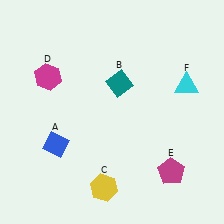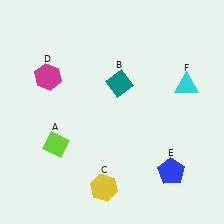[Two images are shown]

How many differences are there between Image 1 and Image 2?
There are 2 differences between the two images.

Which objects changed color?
A changed from blue to lime. E changed from magenta to blue.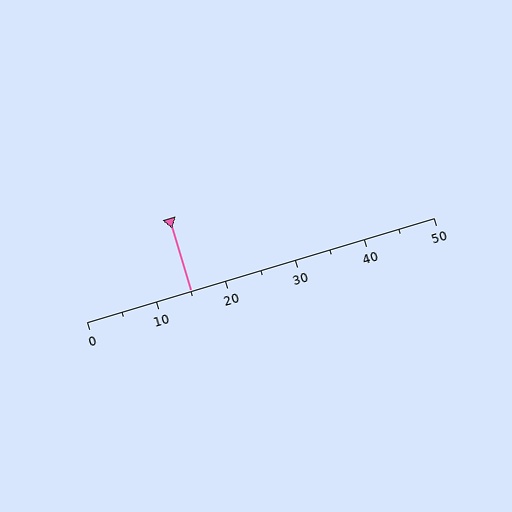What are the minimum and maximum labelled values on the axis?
The axis runs from 0 to 50.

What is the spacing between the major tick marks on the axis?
The major ticks are spaced 10 apart.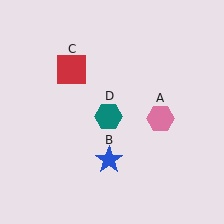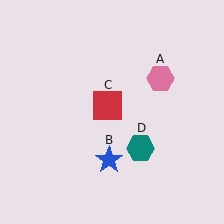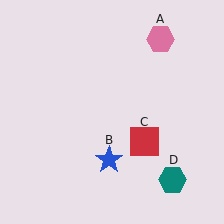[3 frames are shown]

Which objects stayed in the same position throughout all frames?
Blue star (object B) remained stationary.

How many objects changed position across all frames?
3 objects changed position: pink hexagon (object A), red square (object C), teal hexagon (object D).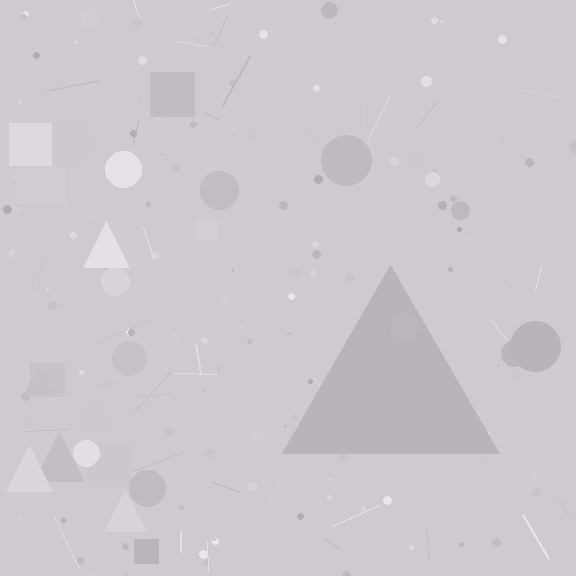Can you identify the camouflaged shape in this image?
The camouflaged shape is a triangle.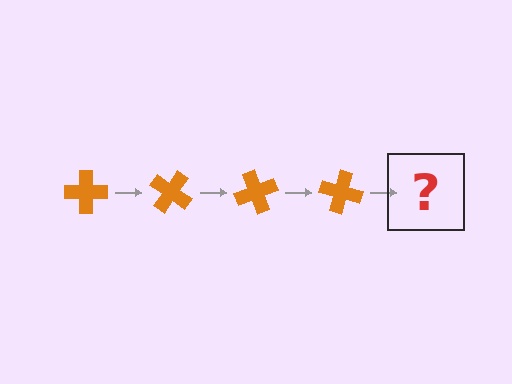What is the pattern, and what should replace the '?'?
The pattern is that the cross rotates 35 degrees each step. The '?' should be an orange cross rotated 140 degrees.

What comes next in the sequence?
The next element should be an orange cross rotated 140 degrees.